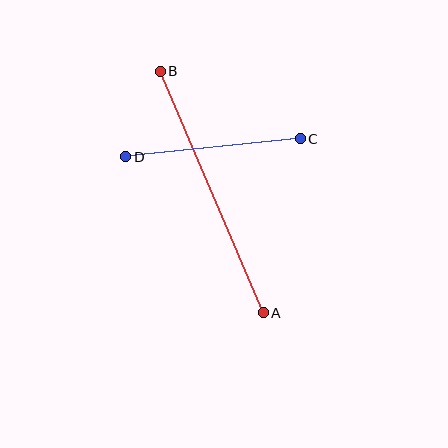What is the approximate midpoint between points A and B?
The midpoint is at approximately (212, 192) pixels.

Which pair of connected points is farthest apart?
Points A and B are farthest apart.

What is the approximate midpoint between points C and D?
The midpoint is at approximately (213, 148) pixels.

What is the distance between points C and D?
The distance is approximately 175 pixels.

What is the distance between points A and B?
The distance is approximately 263 pixels.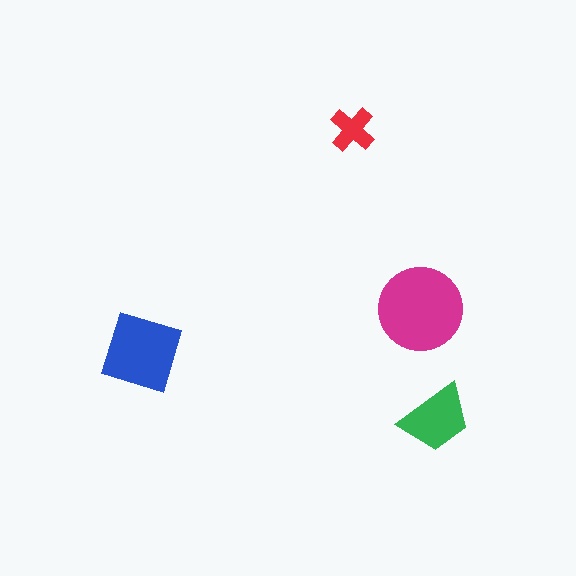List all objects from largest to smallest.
The magenta circle, the blue diamond, the green trapezoid, the red cross.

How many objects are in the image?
There are 4 objects in the image.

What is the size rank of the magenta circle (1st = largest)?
1st.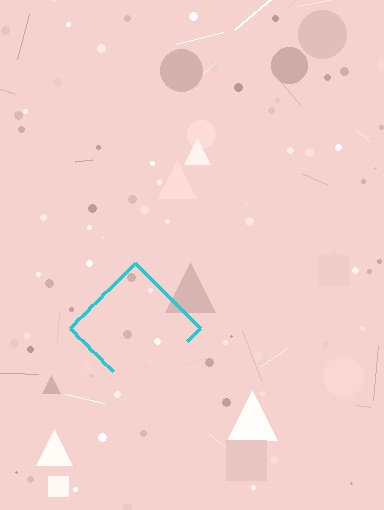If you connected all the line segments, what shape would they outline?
They would outline a diamond.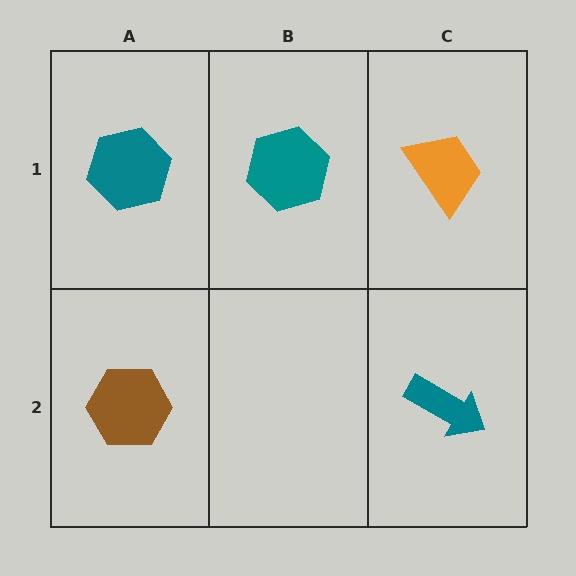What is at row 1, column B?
A teal hexagon.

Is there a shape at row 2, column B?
No, that cell is empty.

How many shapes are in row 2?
2 shapes.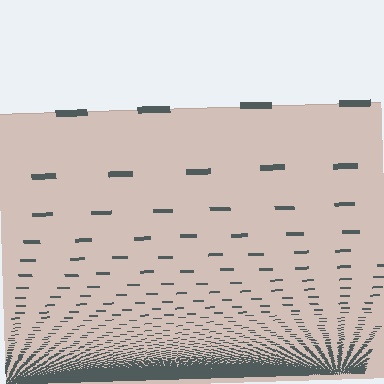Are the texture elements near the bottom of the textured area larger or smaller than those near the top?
Smaller. The gradient is inverted — elements near the bottom are smaller and denser.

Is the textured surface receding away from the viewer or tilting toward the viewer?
The surface appears to tilt toward the viewer. Texture elements get larger and sparser toward the top.